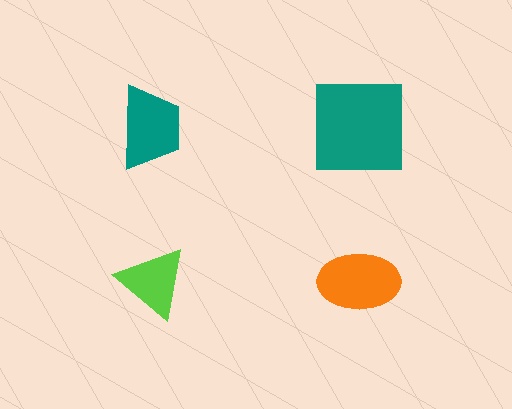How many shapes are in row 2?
2 shapes.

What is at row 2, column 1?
A lime triangle.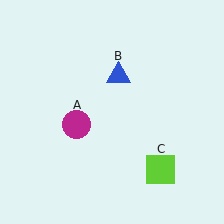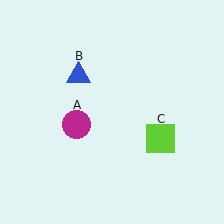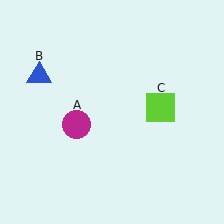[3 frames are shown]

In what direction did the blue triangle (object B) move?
The blue triangle (object B) moved left.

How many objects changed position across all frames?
2 objects changed position: blue triangle (object B), lime square (object C).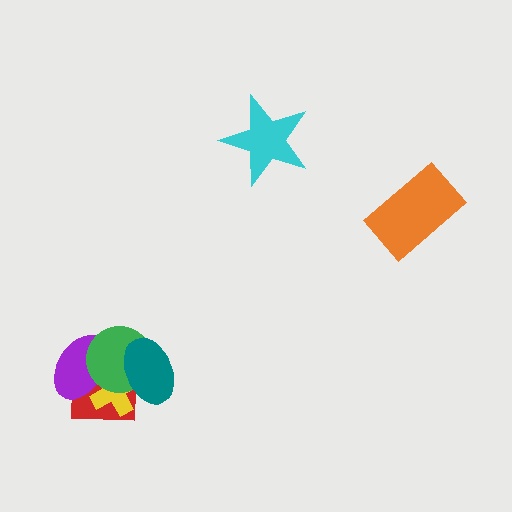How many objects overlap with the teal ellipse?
3 objects overlap with the teal ellipse.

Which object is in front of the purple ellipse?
The green circle is in front of the purple ellipse.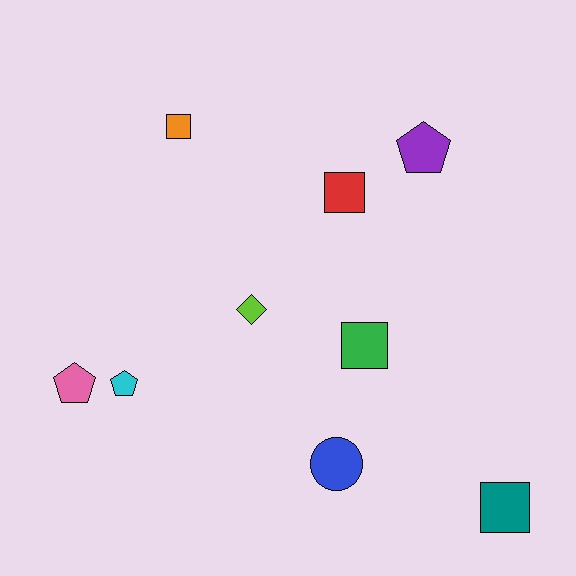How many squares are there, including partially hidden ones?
There are 4 squares.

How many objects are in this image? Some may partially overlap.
There are 9 objects.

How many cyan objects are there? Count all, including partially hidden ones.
There is 1 cyan object.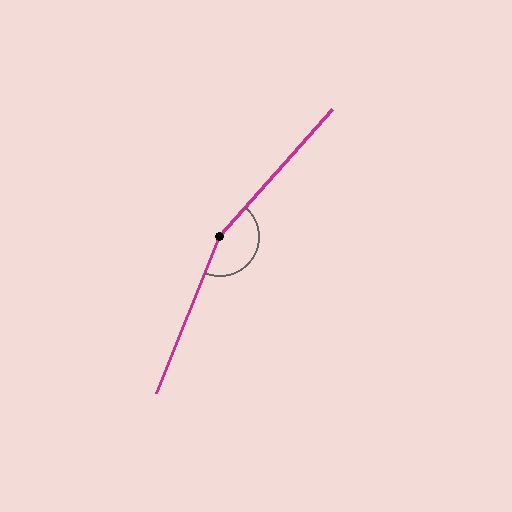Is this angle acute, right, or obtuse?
It is obtuse.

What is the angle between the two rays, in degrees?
Approximately 160 degrees.